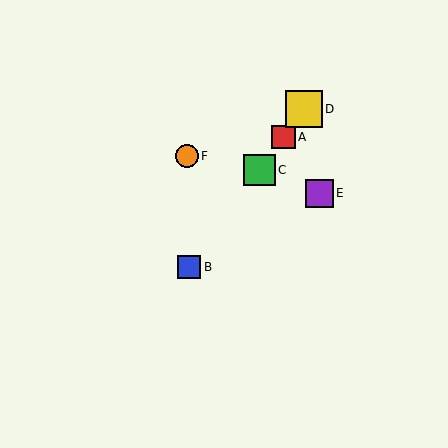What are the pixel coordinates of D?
Object D is at (304, 109).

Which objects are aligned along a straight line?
Objects A, B, C, D are aligned along a straight line.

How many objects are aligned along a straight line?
4 objects (A, B, C, D) are aligned along a straight line.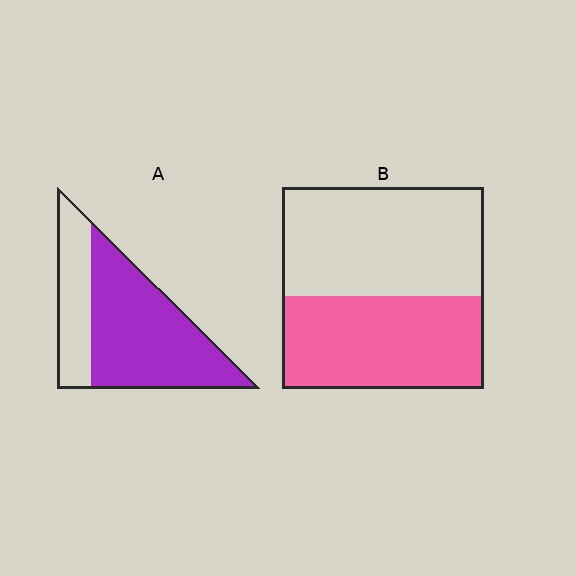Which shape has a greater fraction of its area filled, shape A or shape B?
Shape A.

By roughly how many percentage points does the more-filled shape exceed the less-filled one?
By roughly 25 percentage points (A over B).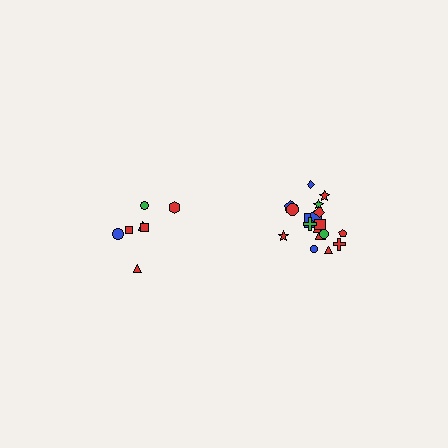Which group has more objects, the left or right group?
The right group.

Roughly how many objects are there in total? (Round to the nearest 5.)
Roughly 25 objects in total.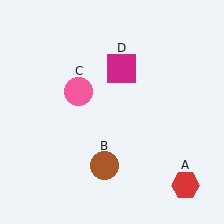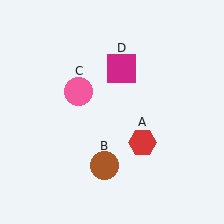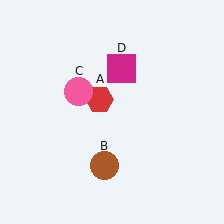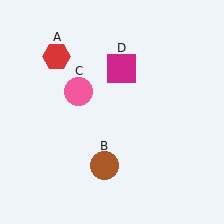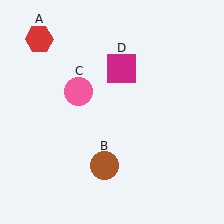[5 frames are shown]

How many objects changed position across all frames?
1 object changed position: red hexagon (object A).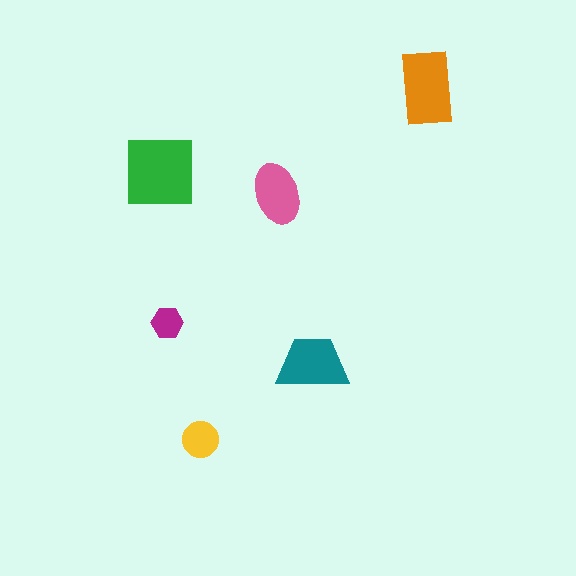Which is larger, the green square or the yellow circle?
The green square.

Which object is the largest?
The green square.